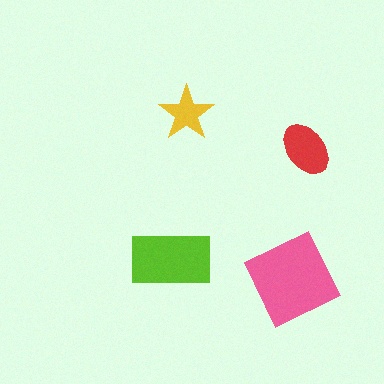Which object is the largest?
The pink square.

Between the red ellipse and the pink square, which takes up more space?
The pink square.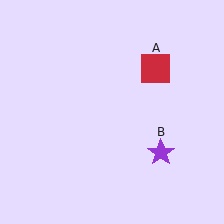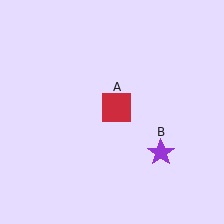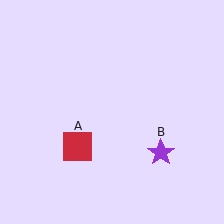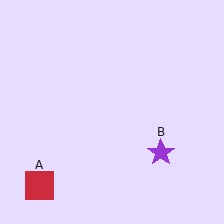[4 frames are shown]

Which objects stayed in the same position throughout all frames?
Purple star (object B) remained stationary.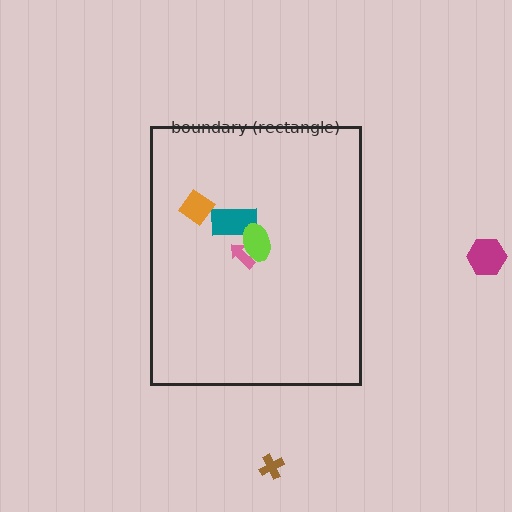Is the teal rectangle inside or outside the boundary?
Inside.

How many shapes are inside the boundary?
4 inside, 2 outside.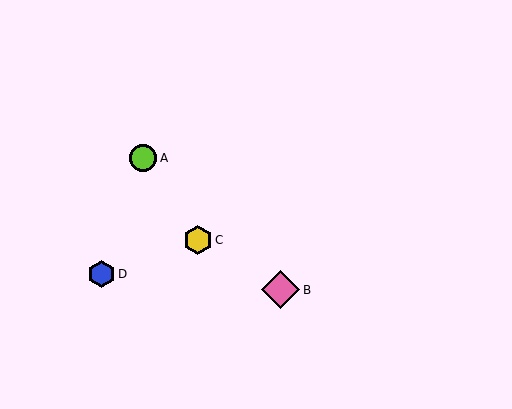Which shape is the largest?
The pink diamond (labeled B) is the largest.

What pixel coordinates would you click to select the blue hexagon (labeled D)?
Click at (101, 274) to select the blue hexagon D.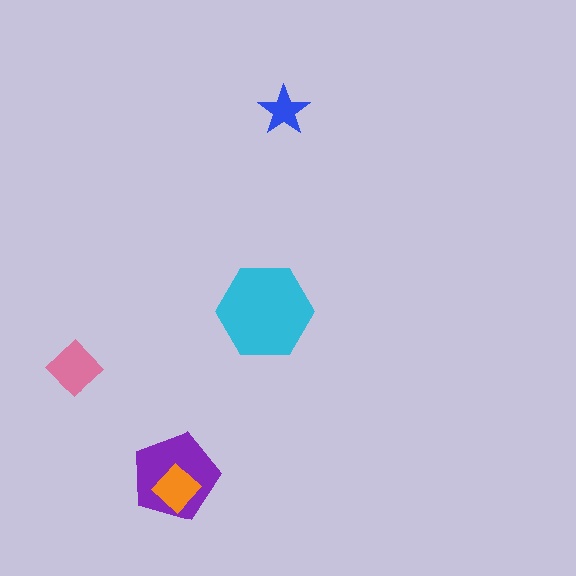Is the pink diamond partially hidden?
No, no other shape covers it.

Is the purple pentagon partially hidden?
Yes, it is partially covered by another shape.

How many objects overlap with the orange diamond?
1 object overlaps with the orange diamond.